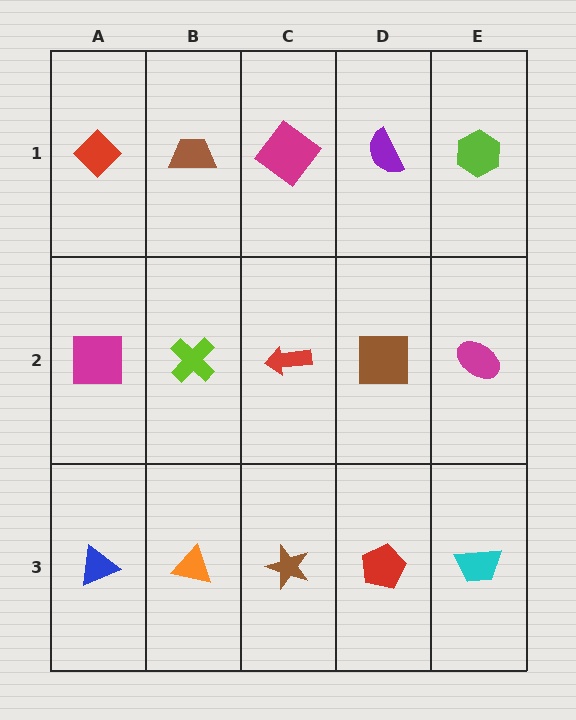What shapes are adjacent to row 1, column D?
A brown square (row 2, column D), a magenta diamond (row 1, column C), a lime hexagon (row 1, column E).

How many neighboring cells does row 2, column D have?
4.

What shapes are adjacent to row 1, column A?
A magenta square (row 2, column A), a brown trapezoid (row 1, column B).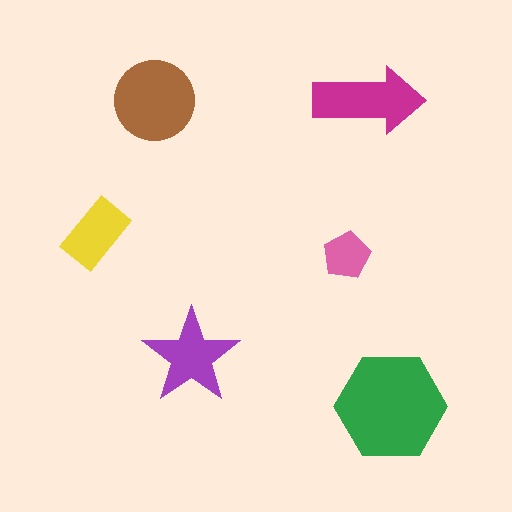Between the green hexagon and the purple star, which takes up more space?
The green hexagon.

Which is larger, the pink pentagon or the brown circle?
The brown circle.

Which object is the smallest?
The pink pentagon.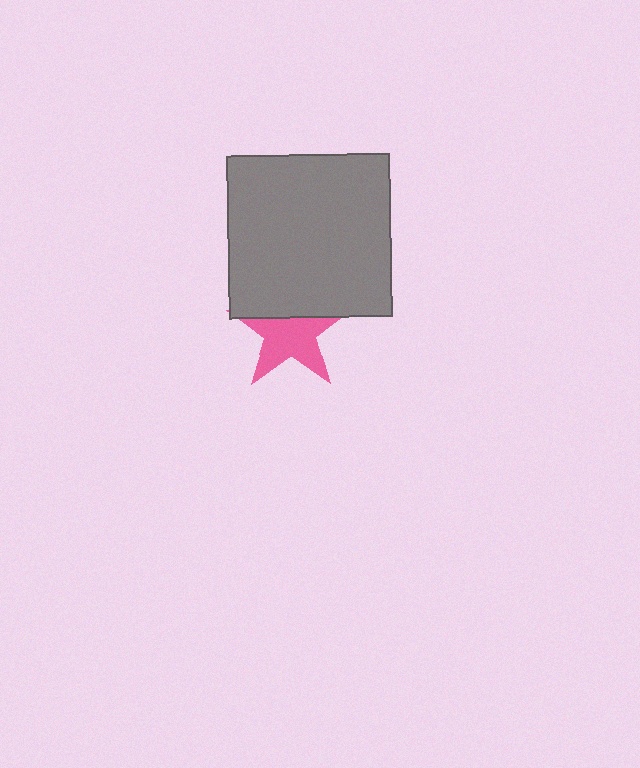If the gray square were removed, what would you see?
You would see the complete pink star.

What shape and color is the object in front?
The object in front is a gray square.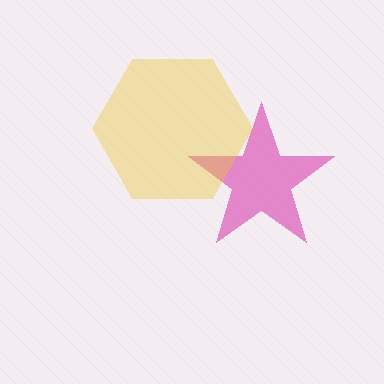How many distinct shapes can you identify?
There are 2 distinct shapes: a magenta star, a yellow hexagon.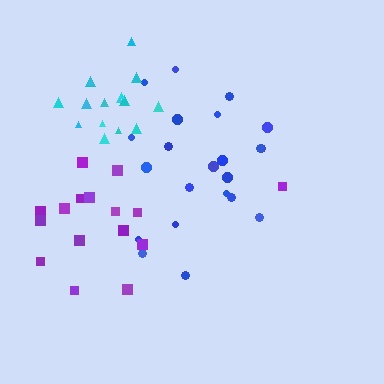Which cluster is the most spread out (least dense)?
Purple.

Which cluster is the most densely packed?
Cyan.